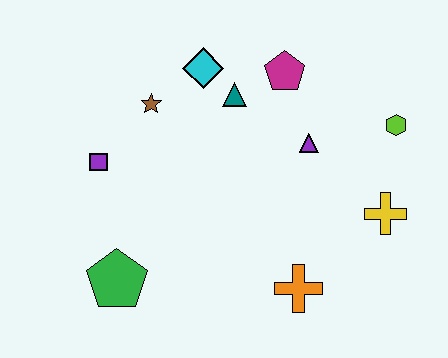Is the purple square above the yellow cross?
Yes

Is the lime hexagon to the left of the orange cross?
No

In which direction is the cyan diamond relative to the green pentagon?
The cyan diamond is above the green pentagon.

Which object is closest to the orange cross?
The yellow cross is closest to the orange cross.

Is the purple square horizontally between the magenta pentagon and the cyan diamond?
No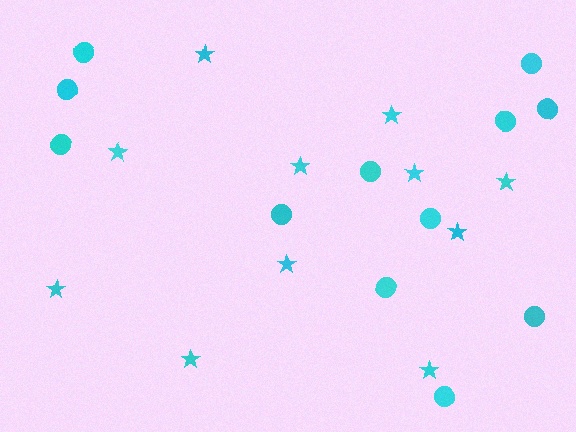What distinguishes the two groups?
There are 2 groups: one group of stars (11) and one group of circles (12).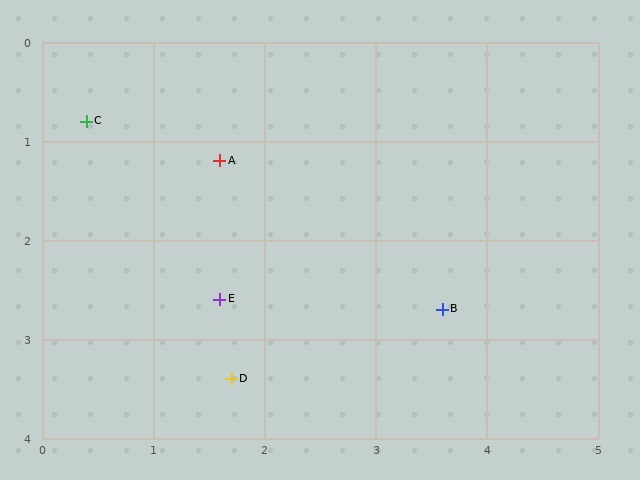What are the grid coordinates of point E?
Point E is at approximately (1.6, 2.6).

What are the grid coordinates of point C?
Point C is at approximately (0.4, 0.8).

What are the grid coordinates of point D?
Point D is at approximately (1.7, 3.4).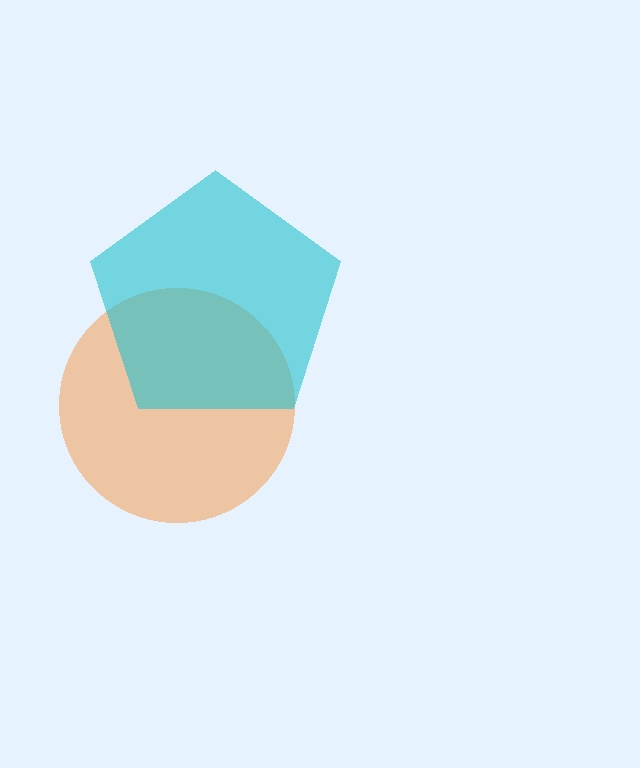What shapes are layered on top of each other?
The layered shapes are: an orange circle, a cyan pentagon.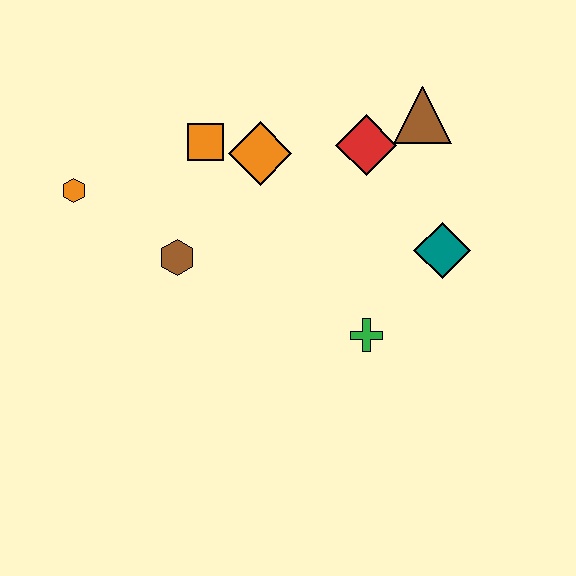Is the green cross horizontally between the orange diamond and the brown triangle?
Yes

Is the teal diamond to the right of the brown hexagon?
Yes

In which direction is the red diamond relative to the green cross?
The red diamond is above the green cross.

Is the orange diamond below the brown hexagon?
No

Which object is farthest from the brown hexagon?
The brown triangle is farthest from the brown hexagon.